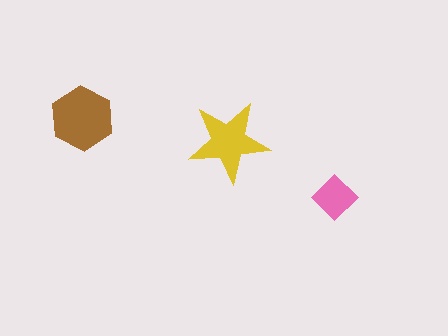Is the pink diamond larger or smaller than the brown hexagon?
Smaller.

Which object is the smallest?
The pink diamond.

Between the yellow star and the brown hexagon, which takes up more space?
The brown hexagon.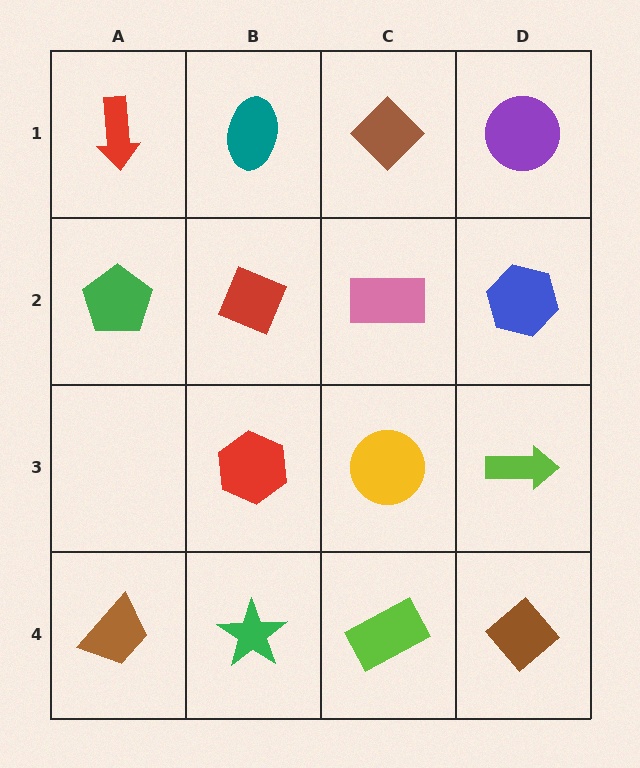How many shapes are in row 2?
4 shapes.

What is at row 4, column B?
A green star.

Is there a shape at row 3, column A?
No, that cell is empty.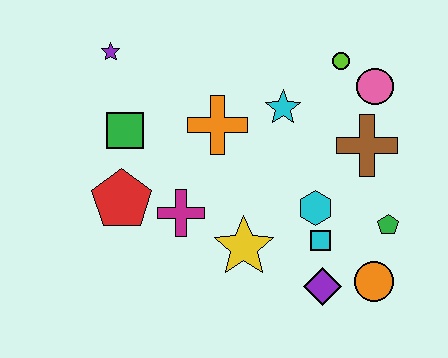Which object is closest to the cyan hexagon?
The cyan square is closest to the cyan hexagon.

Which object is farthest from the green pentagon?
The purple star is farthest from the green pentagon.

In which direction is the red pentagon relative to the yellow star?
The red pentagon is to the left of the yellow star.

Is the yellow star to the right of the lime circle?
No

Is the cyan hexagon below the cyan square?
No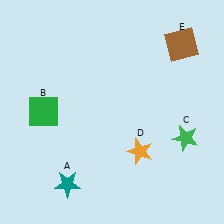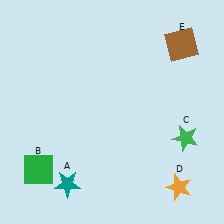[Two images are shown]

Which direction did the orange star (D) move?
The orange star (D) moved right.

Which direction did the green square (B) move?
The green square (B) moved down.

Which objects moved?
The objects that moved are: the green square (B), the orange star (D).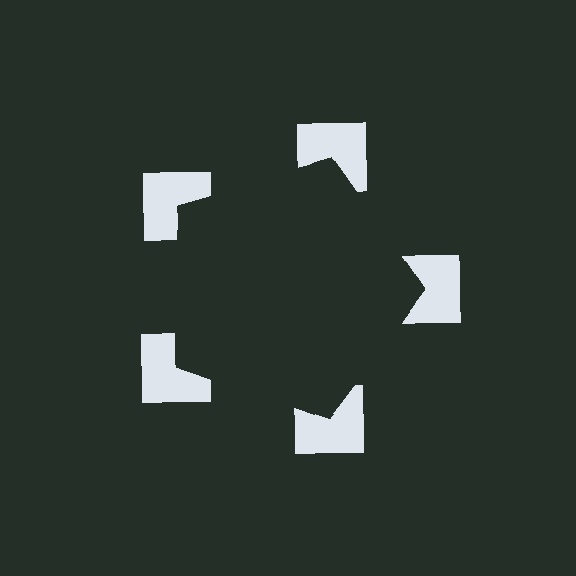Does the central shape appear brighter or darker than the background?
It typically appears slightly darker than the background, even though no actual brightness change is drawn.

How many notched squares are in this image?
There are 5 — one at each vertex of the illusory pentagon.